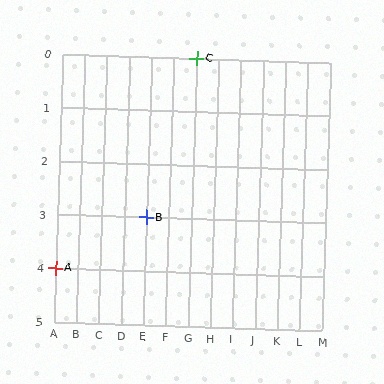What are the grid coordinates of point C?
Point C is at grid coordinates (G, 0).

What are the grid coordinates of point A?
Point A is at grid coordinates (A, 4).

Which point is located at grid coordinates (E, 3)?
Point B is at (E, 3).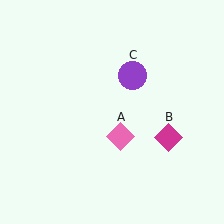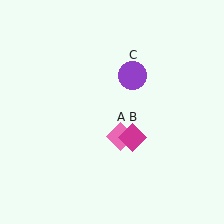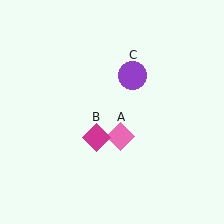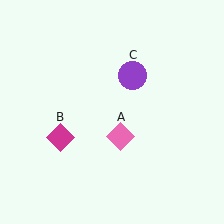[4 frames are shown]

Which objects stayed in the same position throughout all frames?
Pink diamond (object A) and purple circle (object C) remained stationary.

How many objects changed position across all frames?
1 object changed position: magenta diamond (object B).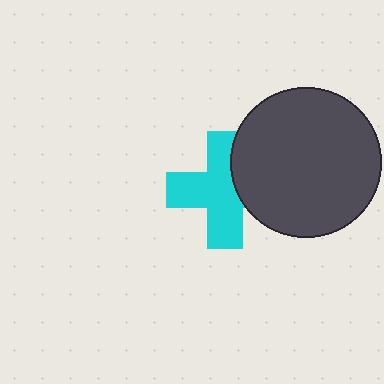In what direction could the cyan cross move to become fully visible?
The cyan cross could move left. That would shift it out from behind the dark gray circle entirely.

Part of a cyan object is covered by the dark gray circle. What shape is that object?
It is a cross.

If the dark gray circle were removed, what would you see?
You would see the complete cyan cross.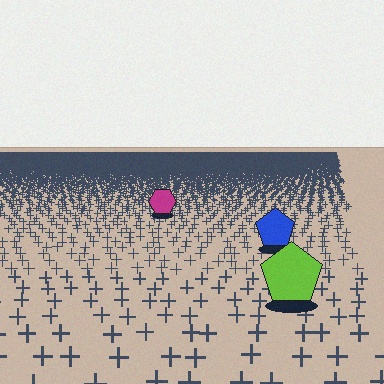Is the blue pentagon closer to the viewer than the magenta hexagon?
Yes. The blue pentagon is closer — you can tell from the texture gradient: the ground texture is coarser near it.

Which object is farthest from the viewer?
The magenta hexagon is farthest from the viewer. It appears smaller and the ground texture around it is denser.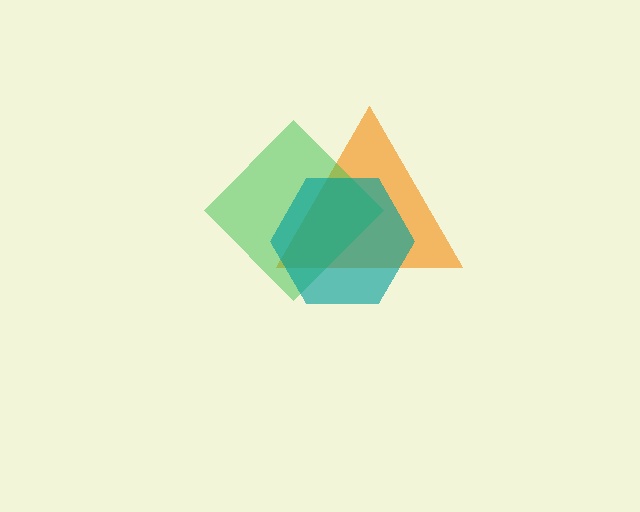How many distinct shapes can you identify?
There are 3 distinct shapes: an orange triangle, a green diamond, a teal hexagon.